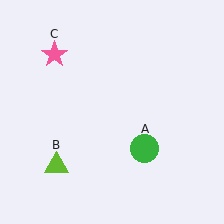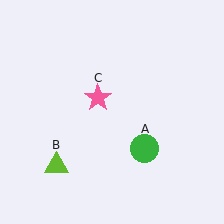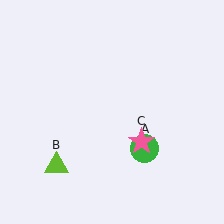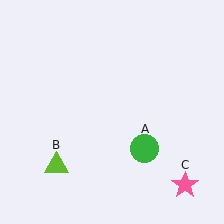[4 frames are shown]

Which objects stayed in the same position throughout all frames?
Green circle (object A) and lime triangle (object B) remained stationary.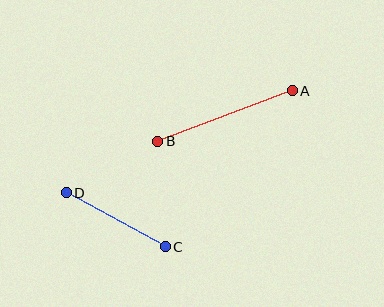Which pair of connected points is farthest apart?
Points A and B are farthest apart.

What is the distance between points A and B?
The distance is approximately 144 pixels.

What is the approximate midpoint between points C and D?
The midpoint is at approximately (116, 220) pixels.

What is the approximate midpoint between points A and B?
The midpoint is at approximately (225, 116) pixels.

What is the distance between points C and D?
The distance is approximately 112 pixels.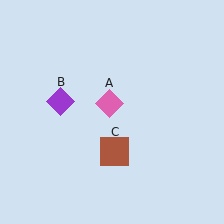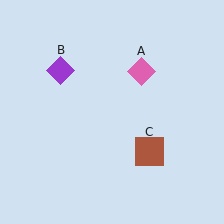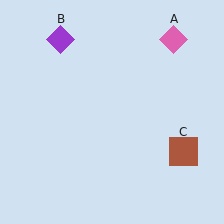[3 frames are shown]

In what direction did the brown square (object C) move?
The brown square (object C) moved right.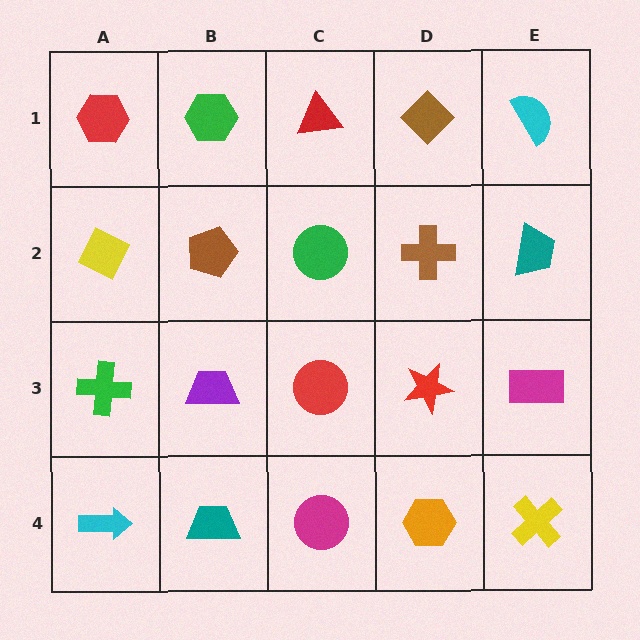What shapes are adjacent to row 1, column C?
A green circle (row 2, column C), a green hexagon (row 1, column B), a brown diamond (row 1, column D).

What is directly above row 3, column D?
A brown cross.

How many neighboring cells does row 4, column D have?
3.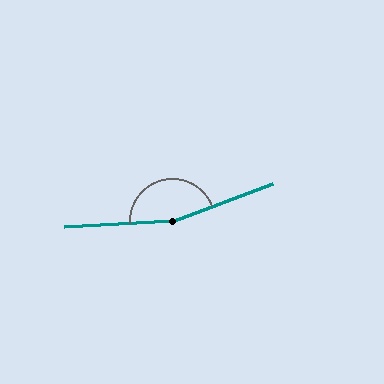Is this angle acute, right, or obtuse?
It is obtuse.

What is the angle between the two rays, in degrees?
Approximately 162 degrees.